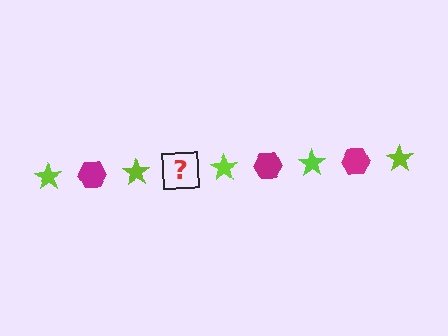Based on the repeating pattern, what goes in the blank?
The blank should be a magenta hexagon.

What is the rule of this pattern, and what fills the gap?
The rule is that the pattern alternates between lime star and magenta hexagon. The gap should be filled with a magenta hexagon.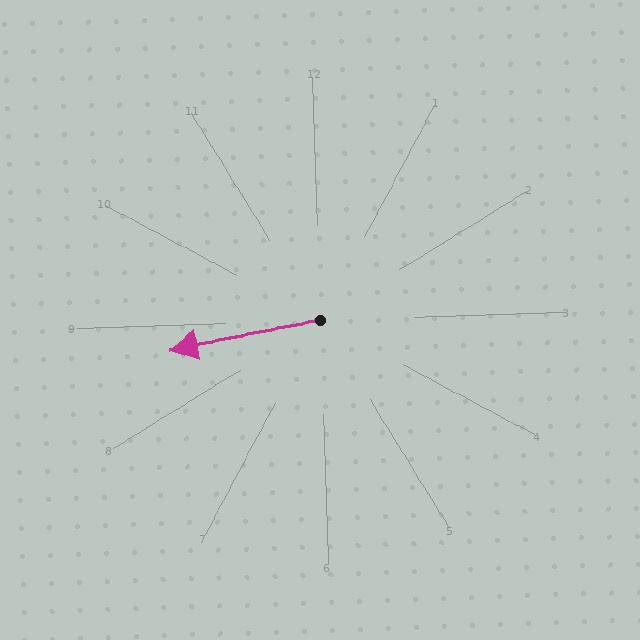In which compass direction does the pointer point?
West.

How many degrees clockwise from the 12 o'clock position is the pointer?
Approximately 261 degrees.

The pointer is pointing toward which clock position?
Roughly 9 o'clock.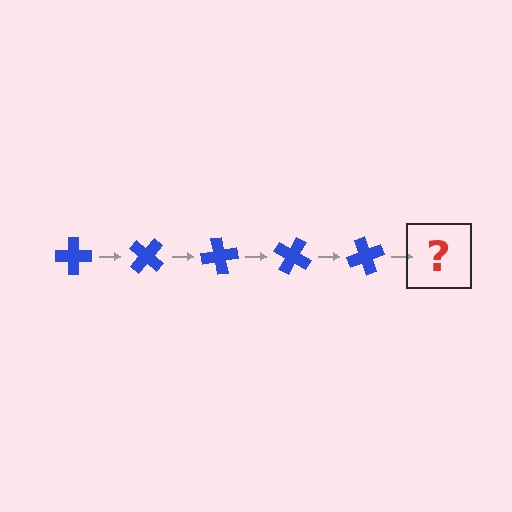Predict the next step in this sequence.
The next step is a blue cross rotated 200 degrees.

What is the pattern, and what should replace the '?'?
The pattern is that the cross rotates 40 degrees each step. The '?' should be a blue cross rotated 200 degrees.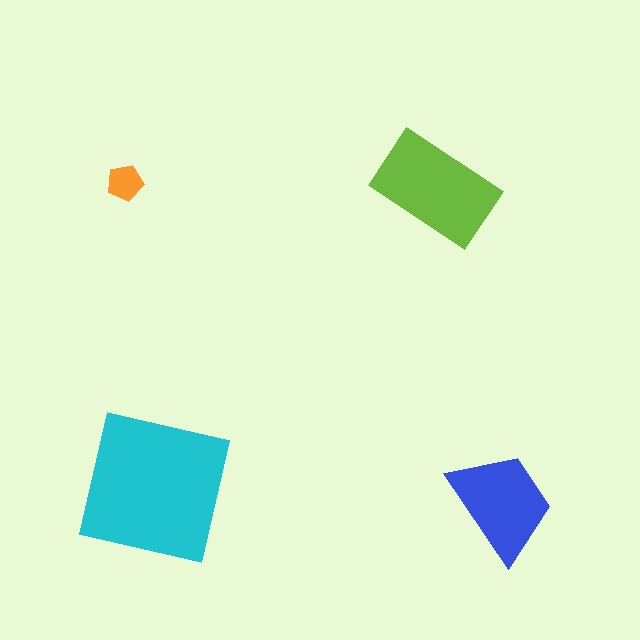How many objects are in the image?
There are 4 objects in the image.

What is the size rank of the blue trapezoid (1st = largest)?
3rd.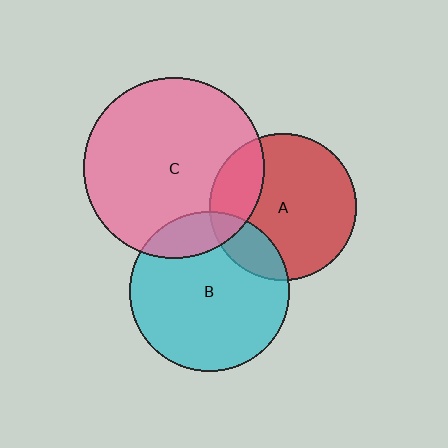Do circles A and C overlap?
Yes.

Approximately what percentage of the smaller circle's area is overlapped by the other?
Approximately 25%.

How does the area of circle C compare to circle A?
Approximately 1.5 times.